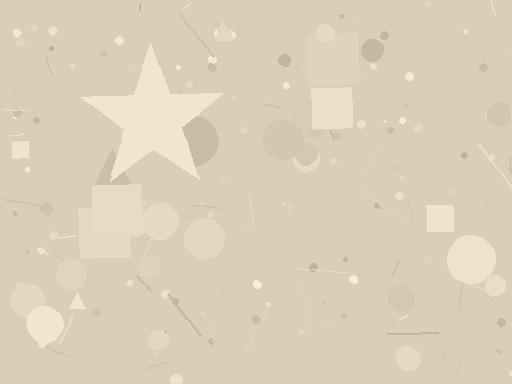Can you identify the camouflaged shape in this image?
The camouflaged shape is a star.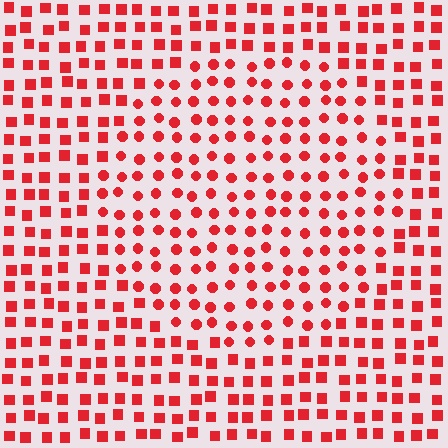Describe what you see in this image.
The image is filled with small red elements arranged in a uniform grid. A circle-shaped region contains circles, while the surrounding area contains squares. The boundary is defined purely by the change in element shape.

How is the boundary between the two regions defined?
The boundary is defined by a change in element shape: circles inside vs. squares outside. All elements share the same color and spacing.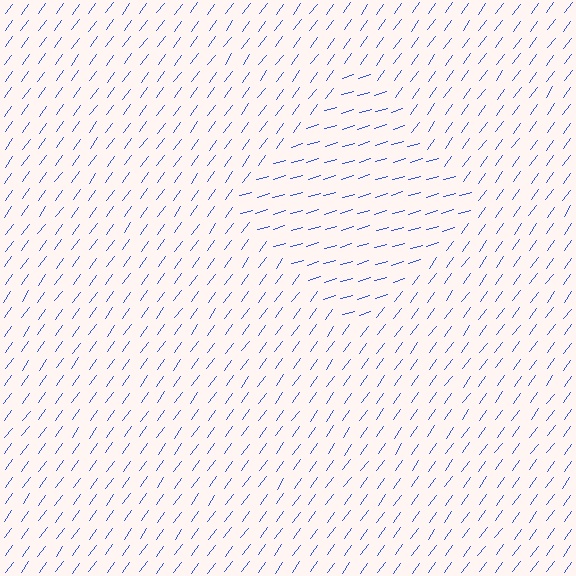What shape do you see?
I see a diamond.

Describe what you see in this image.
The image is filled with small blue line segments. A diamond region in the image has lines oriented differently from the surrounding lines, creating a visible texture boundary.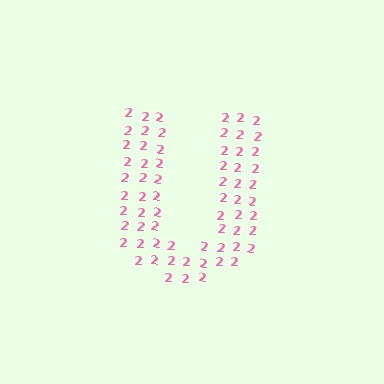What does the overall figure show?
The overall figure shows the letter U.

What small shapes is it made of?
It is made of small digit 2's.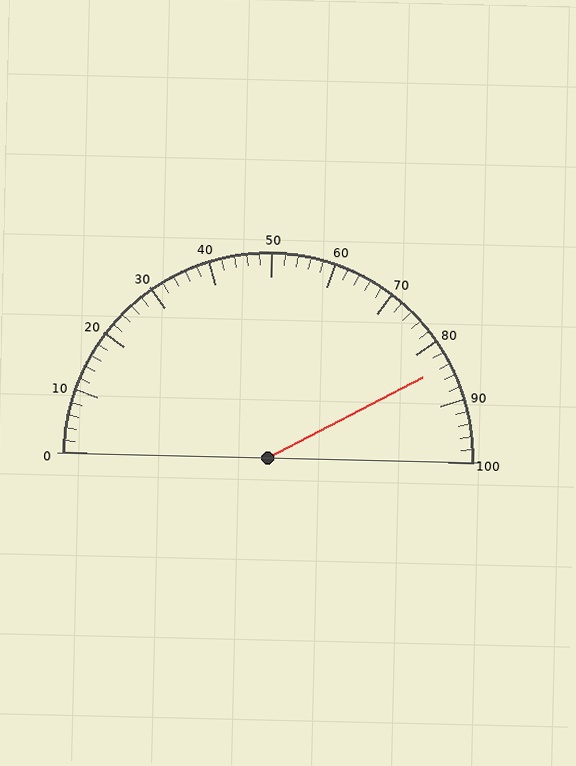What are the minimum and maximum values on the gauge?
The gauge ranges from 0 to 100.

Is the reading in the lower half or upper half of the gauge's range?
The reading is in the upper half of the range (0 to 100).